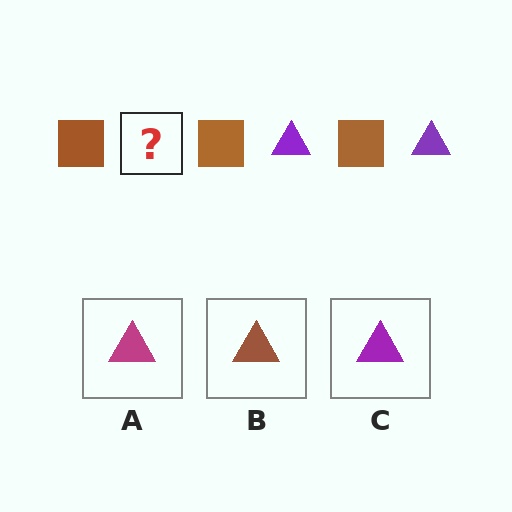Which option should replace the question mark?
Option C.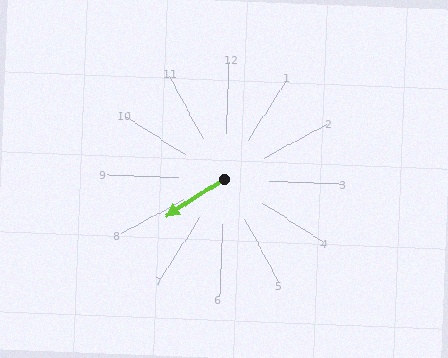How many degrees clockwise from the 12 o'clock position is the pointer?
Approximately 235 degrees.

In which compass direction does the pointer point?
Southwest.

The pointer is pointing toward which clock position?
Roughly 8 o'clock.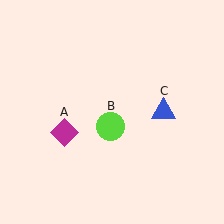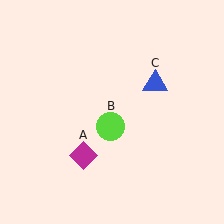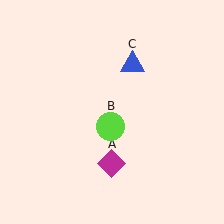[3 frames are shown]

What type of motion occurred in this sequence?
The magenta diamond (object A), blue triangle (object C) rotated counterclockwise around the center of the scene.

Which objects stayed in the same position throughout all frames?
Lime circle (object B) remained stationary.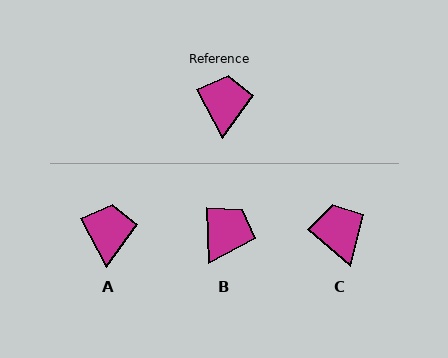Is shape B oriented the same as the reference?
No, it is off by about 27 degrees.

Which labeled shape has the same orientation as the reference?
A.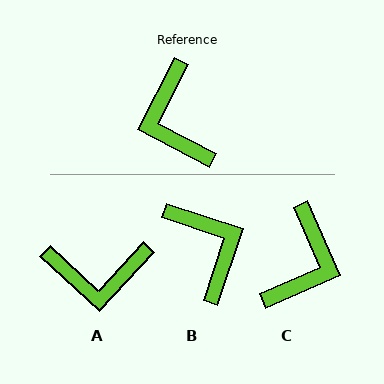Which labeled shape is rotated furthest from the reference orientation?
B, about 171 degrees away.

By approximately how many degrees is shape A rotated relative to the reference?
Approximately 75 degrees counter-clockwise.